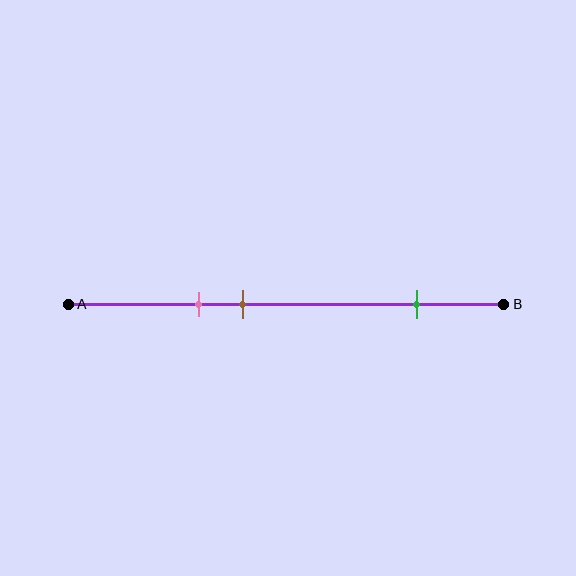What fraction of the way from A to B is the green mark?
The green mark is approximately 80% (0.8) of the way from A to B.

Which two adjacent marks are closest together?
The pink and brown marks are the closest adjacent pair.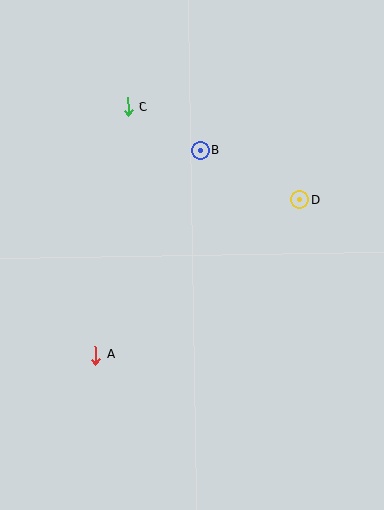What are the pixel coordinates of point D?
Point D is at (300, 200).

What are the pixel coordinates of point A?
Point A is at (96, 355).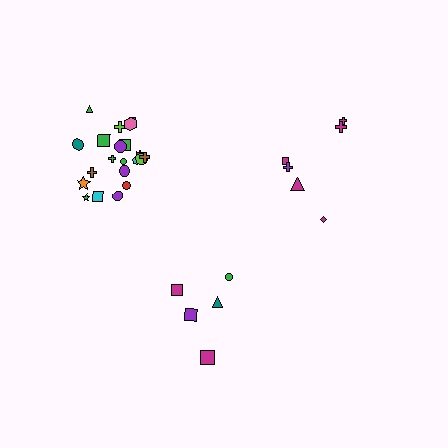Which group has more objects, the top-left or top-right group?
The top-left group.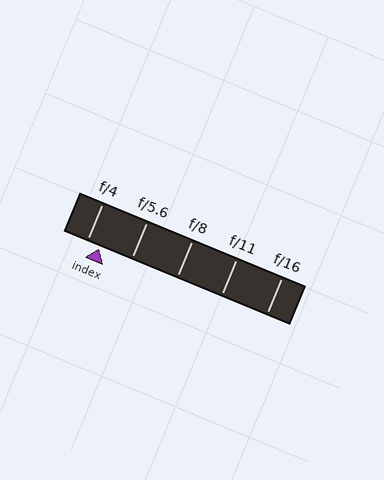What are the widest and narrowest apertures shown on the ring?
The widest aperture shown is f/4 and the narrowest is f/16.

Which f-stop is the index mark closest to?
The index mark is closest to f/4.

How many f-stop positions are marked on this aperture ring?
There are 5 f-stop positions marked.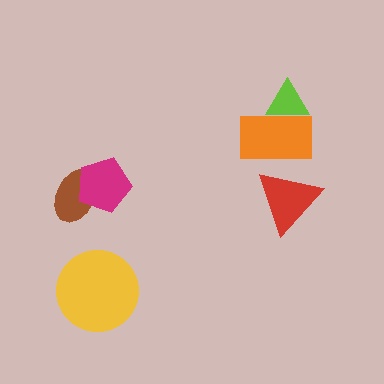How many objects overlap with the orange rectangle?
2 objects overlap with the orange rectangle.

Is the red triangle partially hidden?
Yes, it is partially covered by another shape.